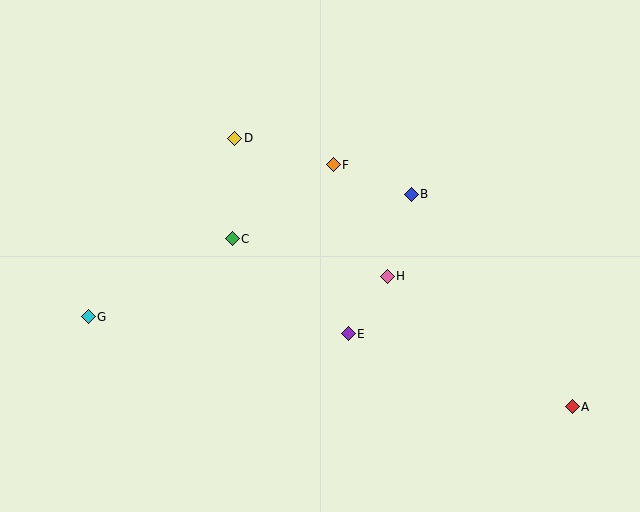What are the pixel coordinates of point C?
Point C is at (232, 239).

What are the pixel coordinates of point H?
Point H is at (387, 276).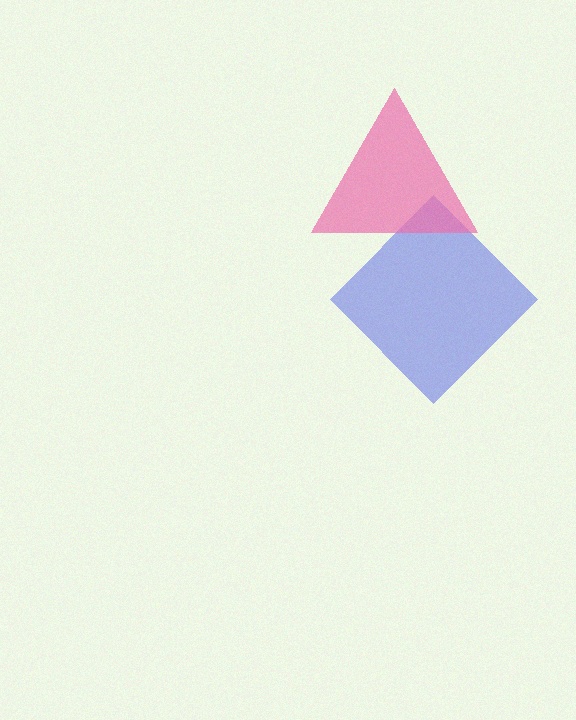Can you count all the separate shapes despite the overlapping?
Yes, there are 2 separate shapes.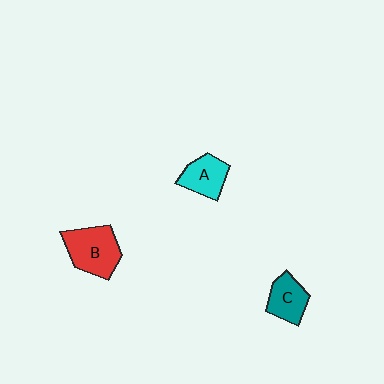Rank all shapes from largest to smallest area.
From largest to smallest: B (red), A (cyan), C (teal).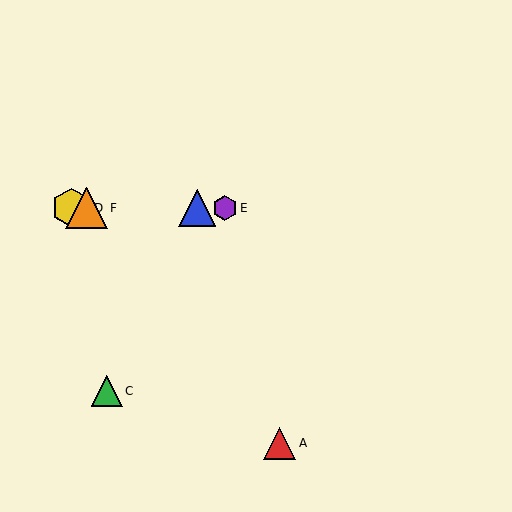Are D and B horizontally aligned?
Yes, both are at y≈208.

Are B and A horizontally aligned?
No, B is at y≈208 and A is at y≈443.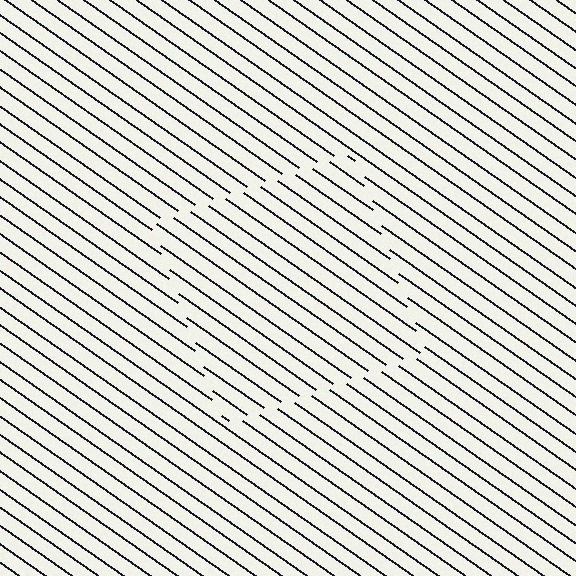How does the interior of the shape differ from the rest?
The interior of the shape contains the same grating, shifted by half a period — the contour is defined by the phase discontinuity where line-ends from the inner and outer gratings abut.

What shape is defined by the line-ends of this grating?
An illusory square. The interior of the shape contains the same grating, shifted by half a period — the contour is defined by the phase discontinuity where line-ends from the inner and outer gratings abut.